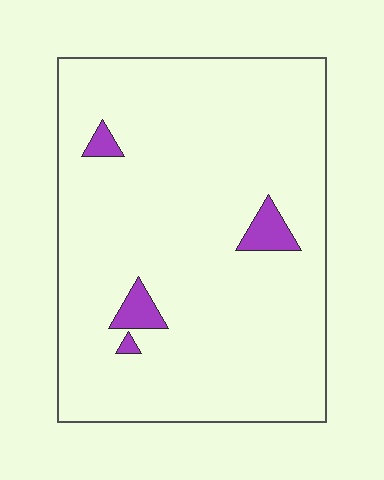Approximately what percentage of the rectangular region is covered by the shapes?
Approximately 5%.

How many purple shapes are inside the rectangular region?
4.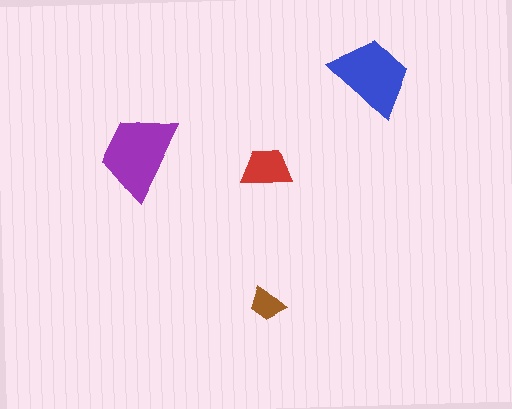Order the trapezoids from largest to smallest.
the purple one, the blue one, the red one, the brown one.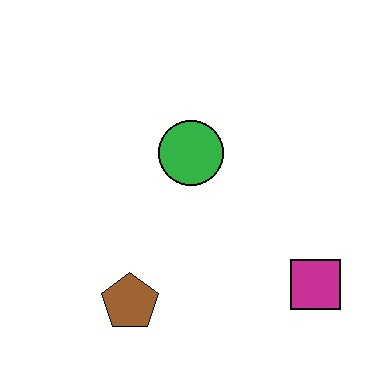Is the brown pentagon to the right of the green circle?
No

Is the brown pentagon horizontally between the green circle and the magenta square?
No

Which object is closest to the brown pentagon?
The green circle is closest to the brown pentagon.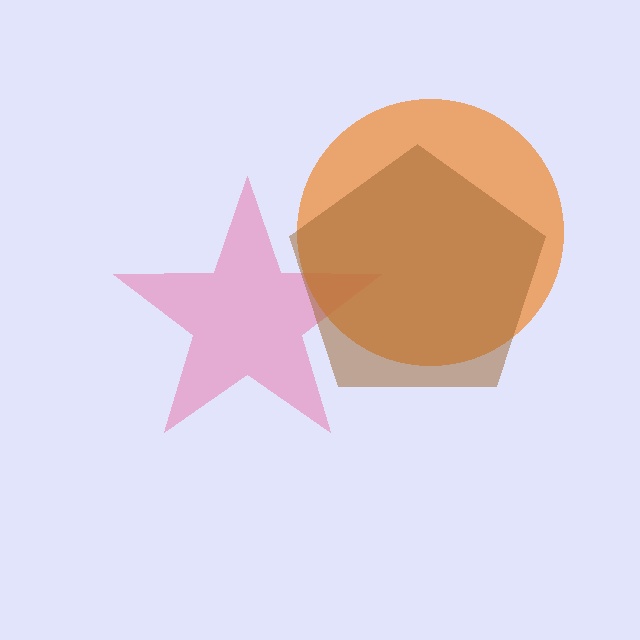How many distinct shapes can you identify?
There are 3 distinct shapes: a pink star, an orange circle, a brown pentagon.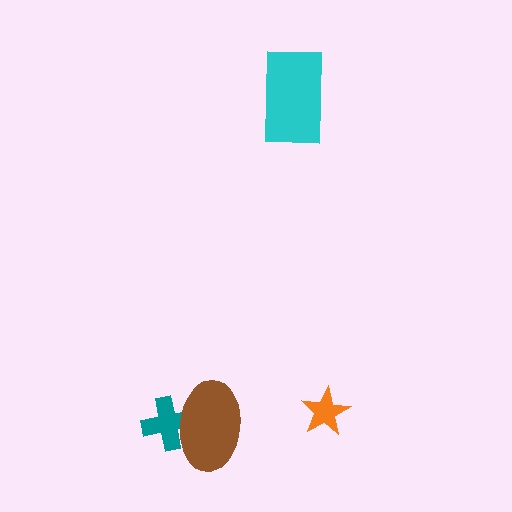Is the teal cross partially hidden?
Yes, it is partially covered by another shape.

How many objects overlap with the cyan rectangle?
0 objects overlap with the cyan rectangle.